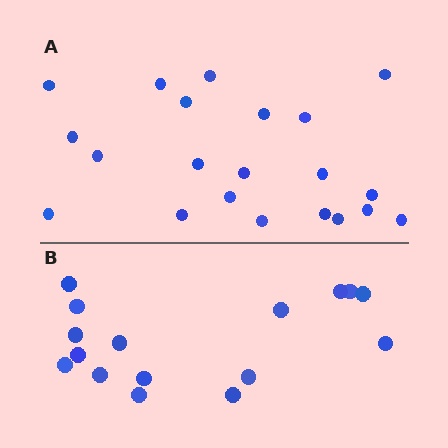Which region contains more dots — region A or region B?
Region A (the top region) has more dots.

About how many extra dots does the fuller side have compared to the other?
Region A has about 5 more dots than region B.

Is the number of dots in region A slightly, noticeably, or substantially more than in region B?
Region A has noticeably more, but not dramatically so. The ratio is roughly 1.3 to 1.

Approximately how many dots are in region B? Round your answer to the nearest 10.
About 20 dots. (The exact count is 16, which rounds to 20.)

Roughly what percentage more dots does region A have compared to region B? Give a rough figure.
About 30% more.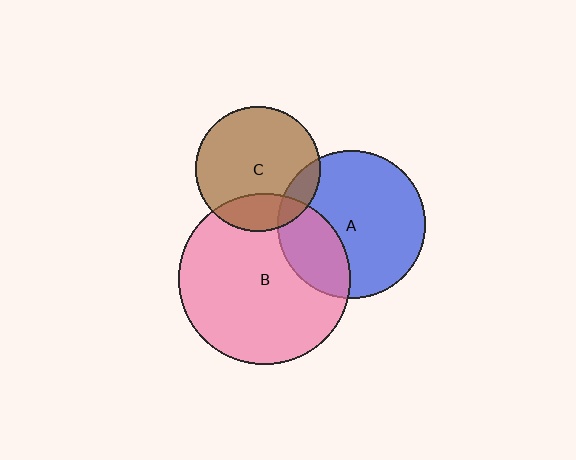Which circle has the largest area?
Circle B (pink).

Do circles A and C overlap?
Yes.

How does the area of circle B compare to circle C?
Approximately 1.9 times.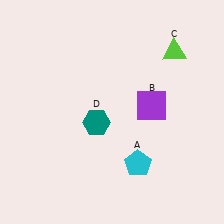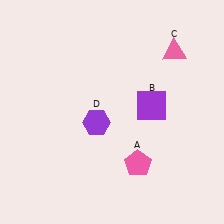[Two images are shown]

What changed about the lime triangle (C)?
In Image 1, C is lime. In Image 2, it changed to pink.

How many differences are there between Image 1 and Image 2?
There are 3 differences between the two images.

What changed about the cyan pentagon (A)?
In Image 1, A is cyan. In Image 2, it changed to pink.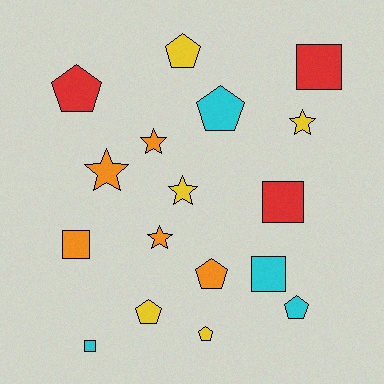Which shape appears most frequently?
Pentagon, with 7 objects.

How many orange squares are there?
There is 1 orange square.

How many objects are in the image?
There are 17 objects.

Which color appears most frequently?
Orange, with 5 objects.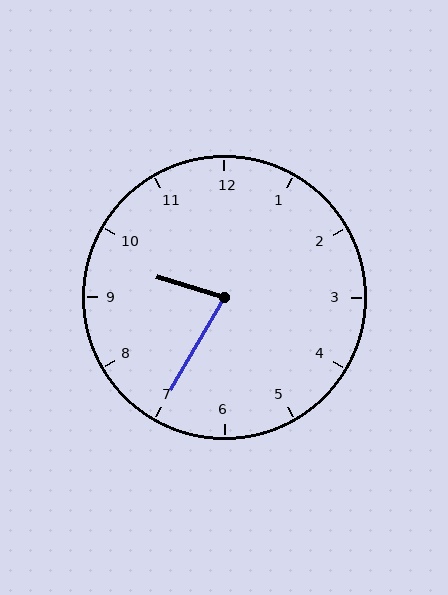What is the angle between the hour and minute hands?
Approximately 78 degrees.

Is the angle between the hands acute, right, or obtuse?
It is acute.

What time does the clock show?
9:35.